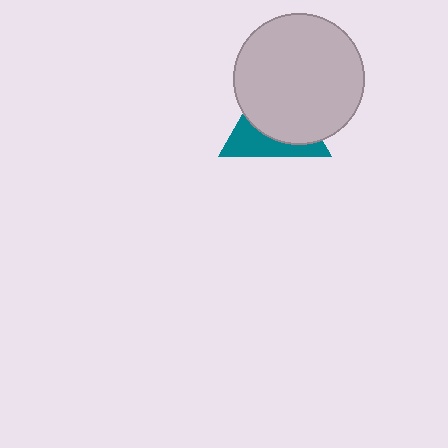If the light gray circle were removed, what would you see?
You would see the complete teal triangle.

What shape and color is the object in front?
The object in front is a light gray circle.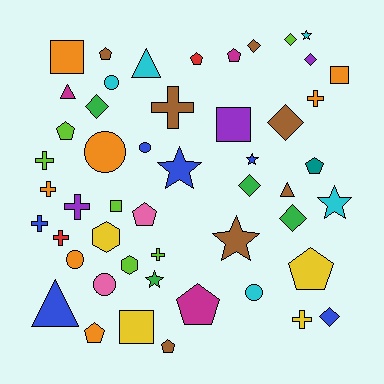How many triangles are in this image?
There are 4 triangles.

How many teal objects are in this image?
There is 1 teal object.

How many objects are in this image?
There are 50 objects.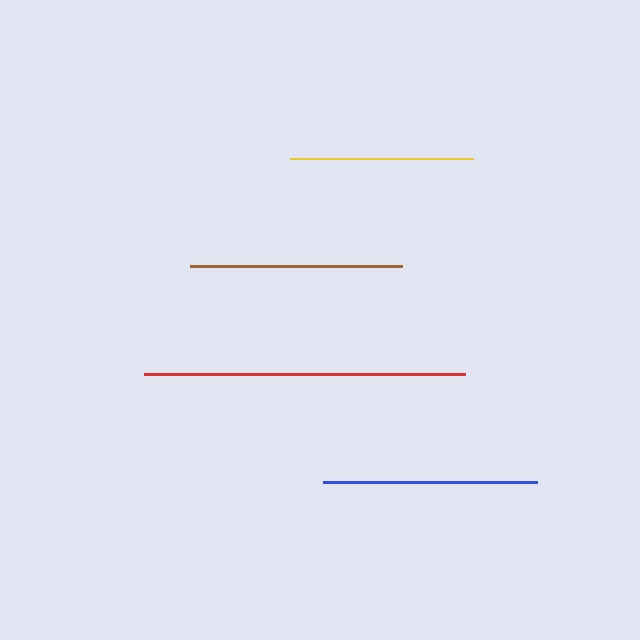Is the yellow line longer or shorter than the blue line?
The blue line is longer than the yellow line.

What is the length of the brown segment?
The brown segment is approximately 211 pixels long.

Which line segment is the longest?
The red line is the longest at approximately 321 pixels.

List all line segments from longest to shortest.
From longest to shortest: red, blue, brown, yellow.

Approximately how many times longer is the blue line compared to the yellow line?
The blue line is approximately 1.2 times the length of the yellow line.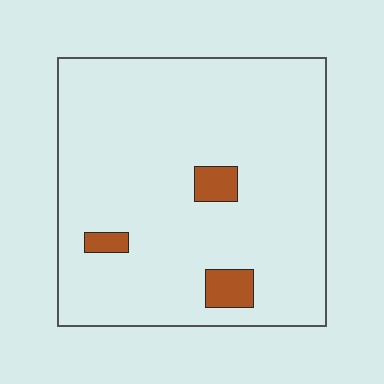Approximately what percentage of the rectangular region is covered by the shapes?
Approximately 5%.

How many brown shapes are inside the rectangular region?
3.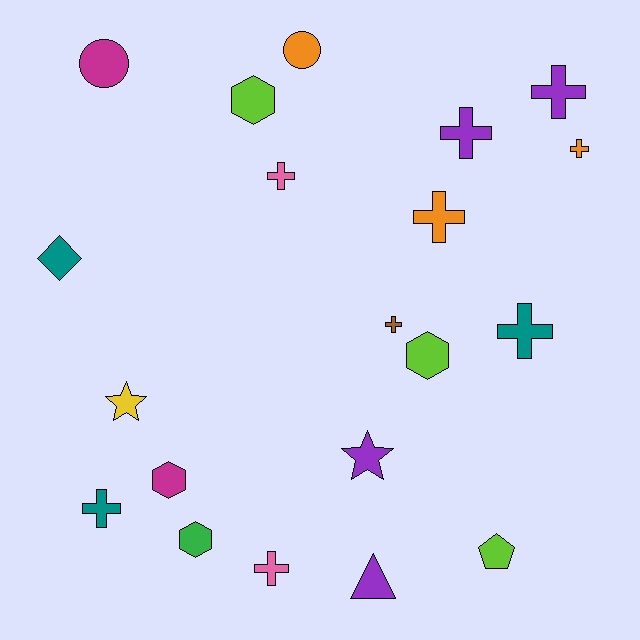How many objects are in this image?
There are 20 objects.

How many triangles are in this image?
There is 1 triangle.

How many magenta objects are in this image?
There are 2 magenta objects.